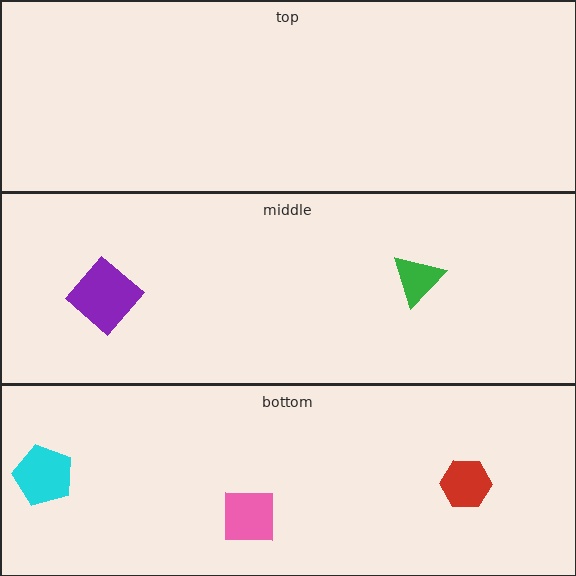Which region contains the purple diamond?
The middle region.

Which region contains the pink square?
The bottom region.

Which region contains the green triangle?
The middle region.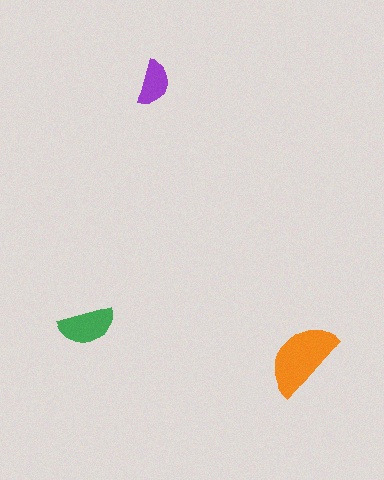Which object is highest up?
The purple semicircle is topmost.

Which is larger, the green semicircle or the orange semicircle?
The orange one.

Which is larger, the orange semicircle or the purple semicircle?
The orange one.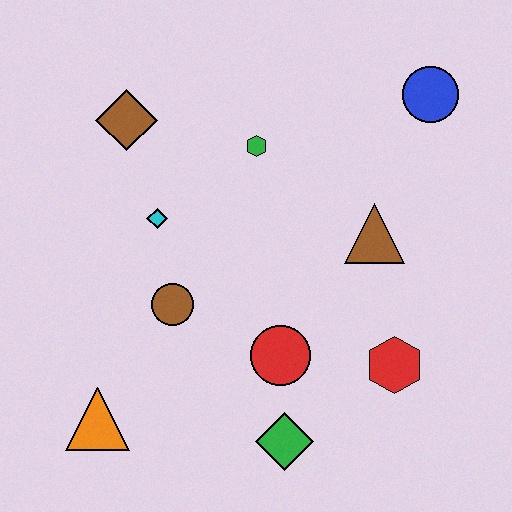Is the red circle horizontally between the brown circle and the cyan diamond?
No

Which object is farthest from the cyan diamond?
The blue circle is farthest from the cyan diamond.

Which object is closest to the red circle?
The green diamond is closest to the red circle.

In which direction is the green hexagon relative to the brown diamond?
The green hexagon is to the right of the brown diamond.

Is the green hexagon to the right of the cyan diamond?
Yes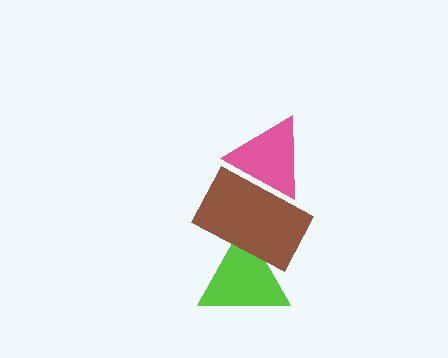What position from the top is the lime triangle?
The lime triangle is 3rd from the top.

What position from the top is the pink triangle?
The pink triangle is 1st from the top.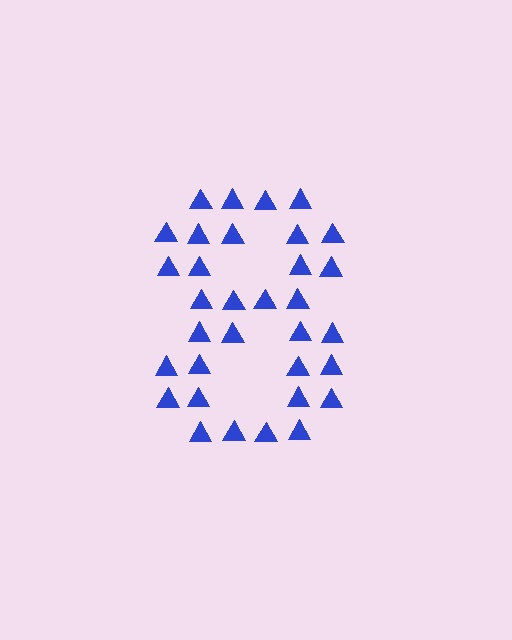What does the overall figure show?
The overall figure shows the digit 8.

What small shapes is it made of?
It is made of small triangles.